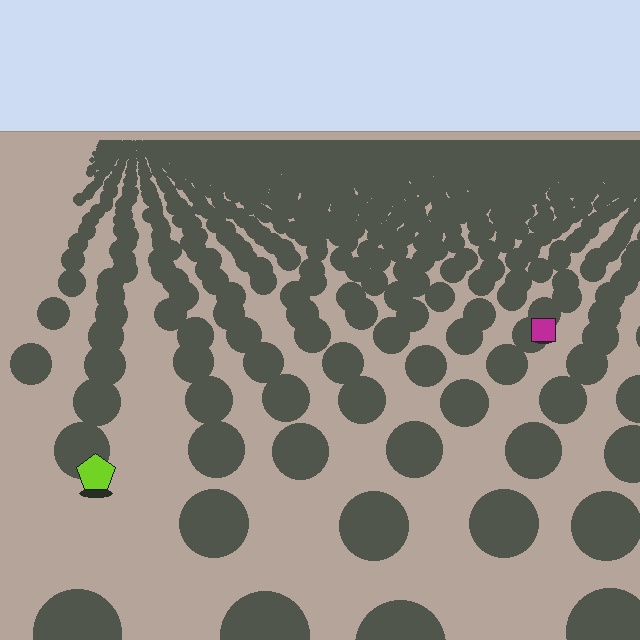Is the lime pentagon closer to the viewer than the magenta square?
Yes. The lime pentagon is closer — you can tell from the texture gradient: the ground texture is coarser near it.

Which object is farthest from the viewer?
The magenta square is farthest from the viewer. It appears smaller and the ground texture around it is denser.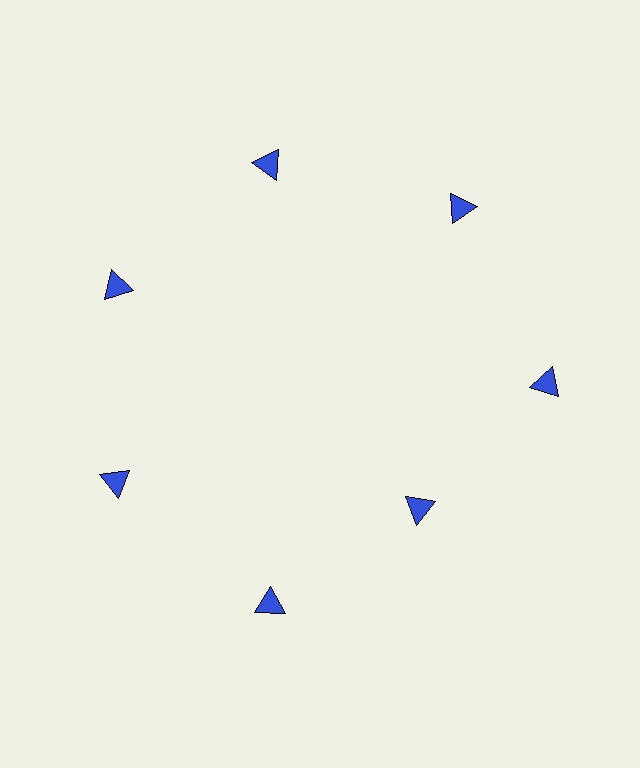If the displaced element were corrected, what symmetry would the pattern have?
It would have 7-fold rotational symmetry — the pattern would map onto itself every 51 degrees.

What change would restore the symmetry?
The symmetry would be restored by moving it outward, back onto the ring so that all 7 triangles sit at equal angles and equal distance from the center.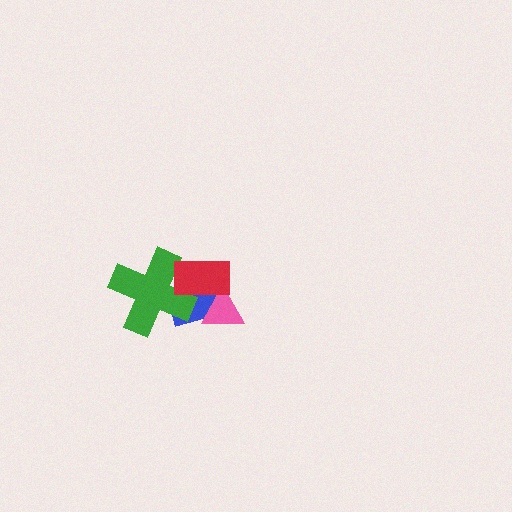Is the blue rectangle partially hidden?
Yes, it is partially covered by another shape.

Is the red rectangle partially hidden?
No, no other shape covers it.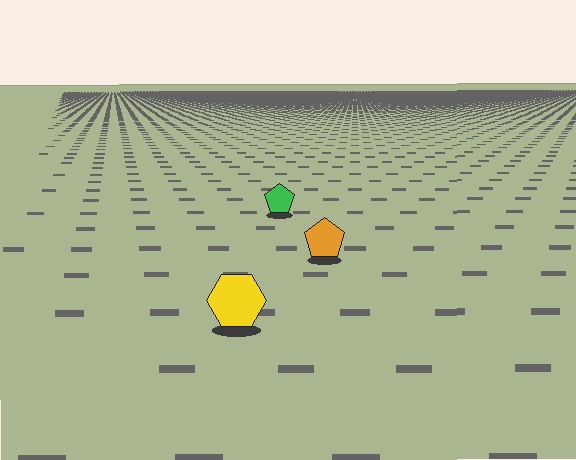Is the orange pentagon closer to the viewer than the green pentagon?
Yes. The orange pentagon is closer — you can tell from the texture gradient: the ground texture is coarser near it.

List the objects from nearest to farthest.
From nearest to farthest: the yellow hexagon, the orange pentagon, the green pentagon.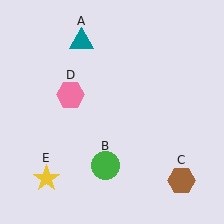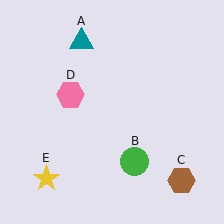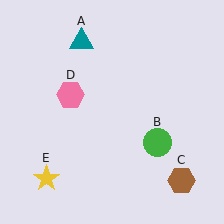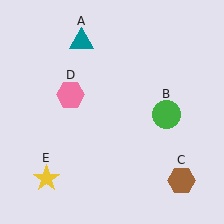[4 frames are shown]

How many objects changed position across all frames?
1 object changed position: green circle (object B).